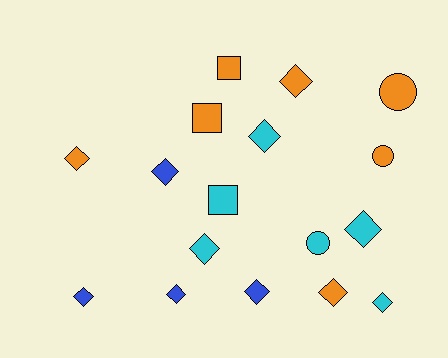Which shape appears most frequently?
Diamond, with 11 objects.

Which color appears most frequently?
Orange, with 7 objects.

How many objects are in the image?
There are 17 objects.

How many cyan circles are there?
There is 1 cyan circle.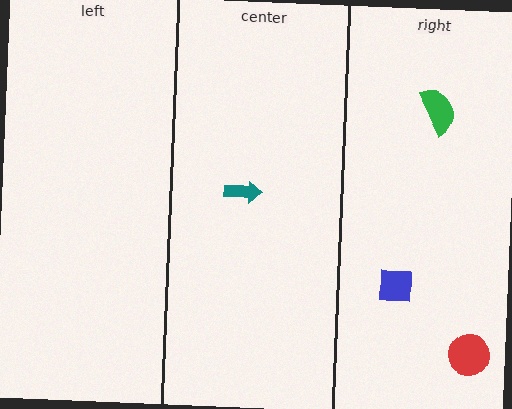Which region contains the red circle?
The right region.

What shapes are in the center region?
The teal arrow.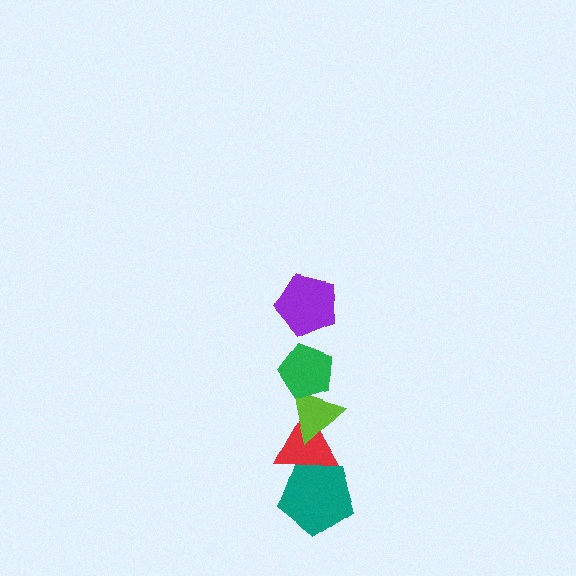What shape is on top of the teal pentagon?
The red triangle is on top of the teal pentagon.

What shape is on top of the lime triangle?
The green pentagon is on top of the lime triangle.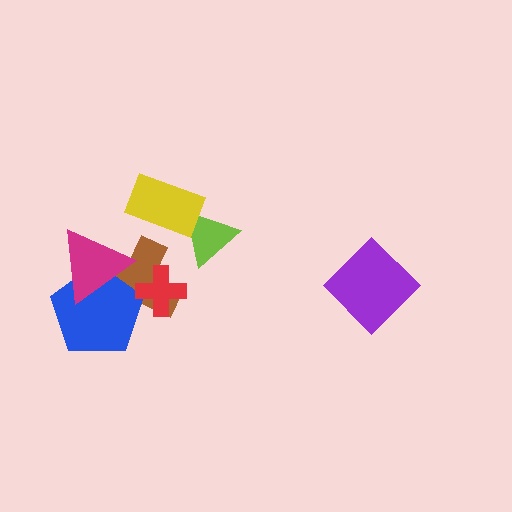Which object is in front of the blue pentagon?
The magenta triangle is in front of the blue pentagon.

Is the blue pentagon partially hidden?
Yes, it is partially covered by another shape.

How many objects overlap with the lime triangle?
1 object overlaps with the lime triangle.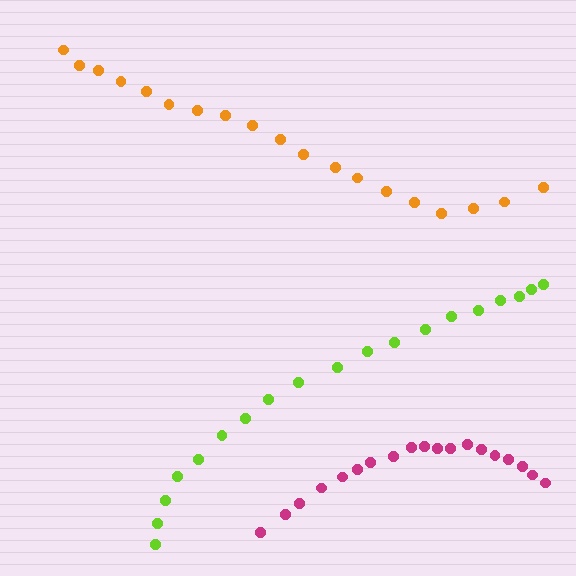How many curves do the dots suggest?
There are 3 distinct paths.